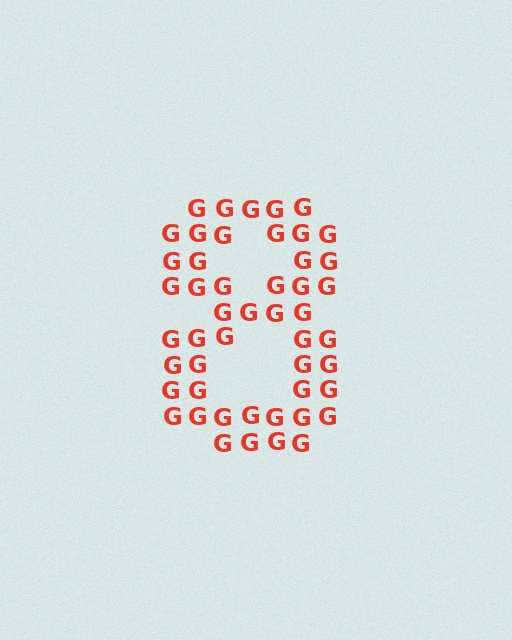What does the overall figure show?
The overall figure shows the digit 8.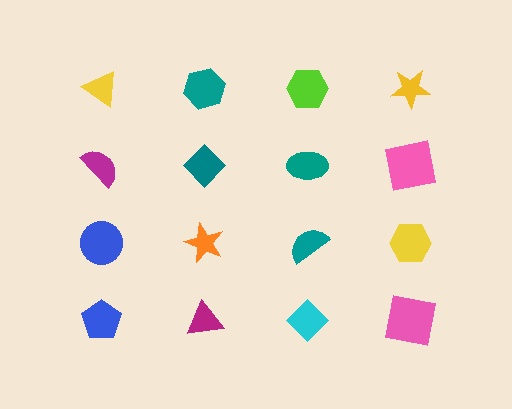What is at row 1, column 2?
A teal hexagon.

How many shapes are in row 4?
4 shapes.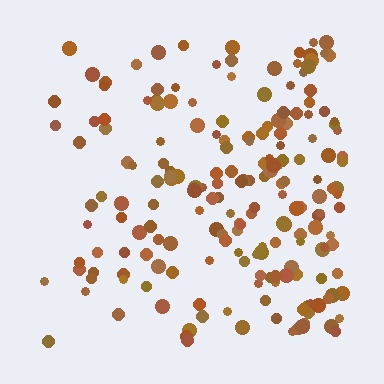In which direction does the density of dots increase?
From left to right, with the right side densest.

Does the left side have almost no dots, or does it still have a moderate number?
Still a moderate number, just noticeably fewer than the right.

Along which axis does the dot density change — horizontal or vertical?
Horizontal.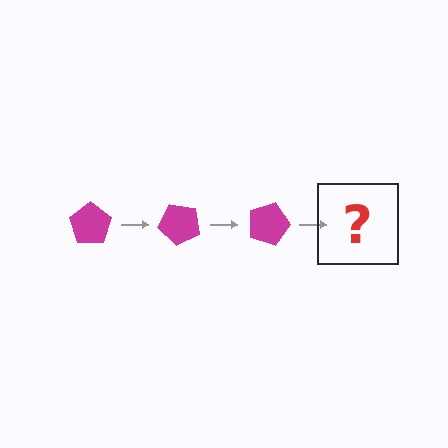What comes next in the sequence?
The next element should be a magenta pentagon rotated 135 degrees.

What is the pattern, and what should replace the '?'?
The pattern is that the pentagon rotates 45 degrees each step. The '?' should be a magenta pentagon rotated 135 degrees.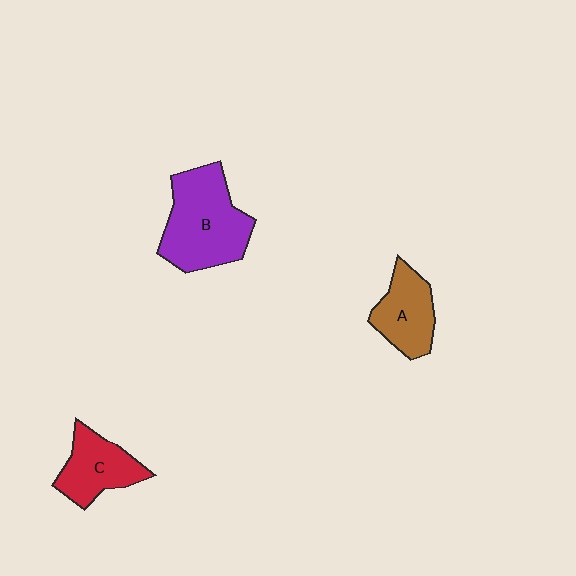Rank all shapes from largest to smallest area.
From largest to smallest: B (purple), C (red), A (brown).